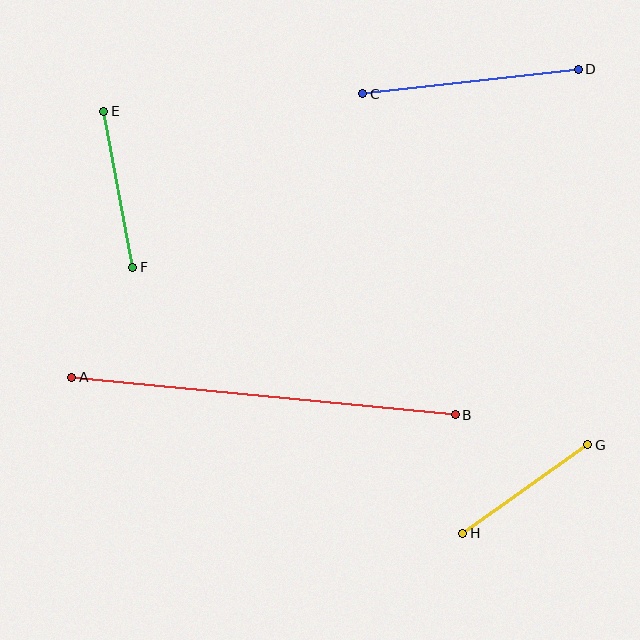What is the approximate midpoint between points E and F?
The midpoint is at approximately (118, 189) pixels.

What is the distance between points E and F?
The distance is approximately 158 pixels.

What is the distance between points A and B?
The distance is approximately 385 pixels.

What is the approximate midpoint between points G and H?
The midpoint is at approximately (525, 489) pixels.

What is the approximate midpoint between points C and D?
The midpoint is at approximately (470, 82) pixels.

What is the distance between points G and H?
The distance is approximately 153 pixels.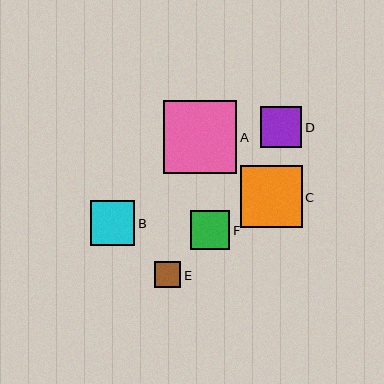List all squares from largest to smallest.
From largest to smallest: A, C, B, D, F, E.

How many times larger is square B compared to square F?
Square B is approximately 1.1 times the size of square F.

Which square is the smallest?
Square E is the smallest with a size of approximately 26 pixels.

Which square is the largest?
Square A is the largest with a size of approximately 73 pixels.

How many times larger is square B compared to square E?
Square B is approximately 1.7 times the size of square E.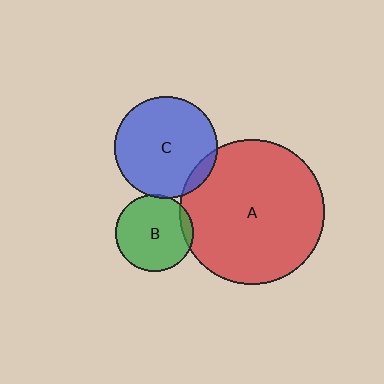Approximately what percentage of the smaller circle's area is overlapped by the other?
Approximately 10%.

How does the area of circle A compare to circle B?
Approximately 3.5 times.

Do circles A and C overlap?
Yes.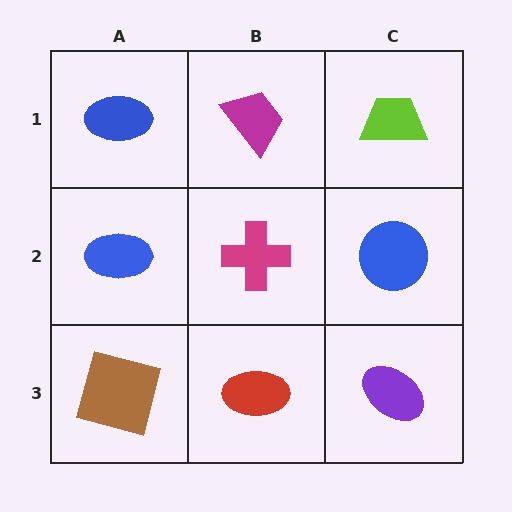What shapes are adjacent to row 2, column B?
A magenta trapezoid (row 1, column B), a red ellipse (row 3, column B), a blue ellipse (row 2, column A), a blue circle (row 2, column C).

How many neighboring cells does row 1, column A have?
2.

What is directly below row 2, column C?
A purple ellipse.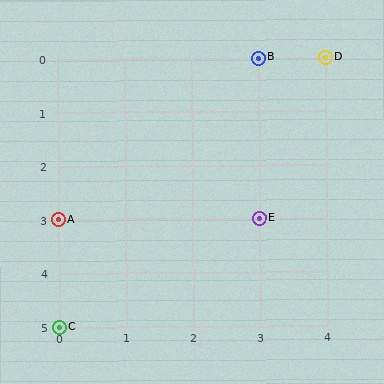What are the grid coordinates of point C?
Point C is at grid coordinates (0, 5).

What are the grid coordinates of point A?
Point A is at grid coordinates (0, 3).